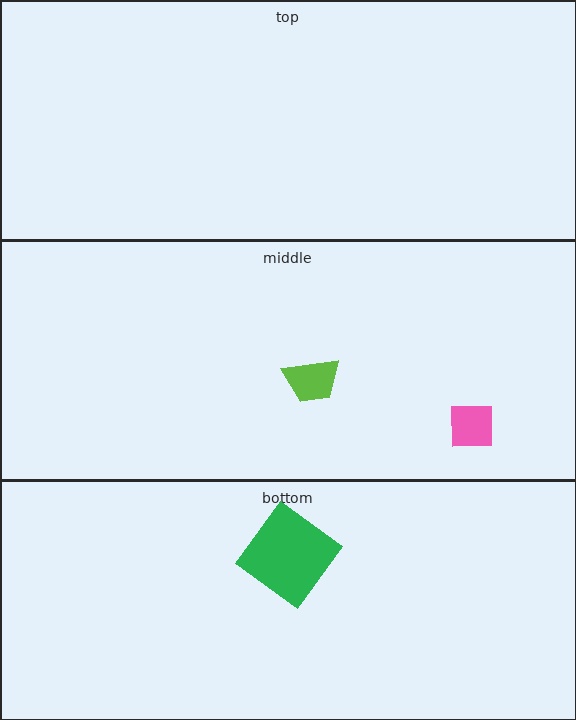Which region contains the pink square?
The middle region.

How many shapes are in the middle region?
2.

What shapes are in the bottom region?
The green diamond.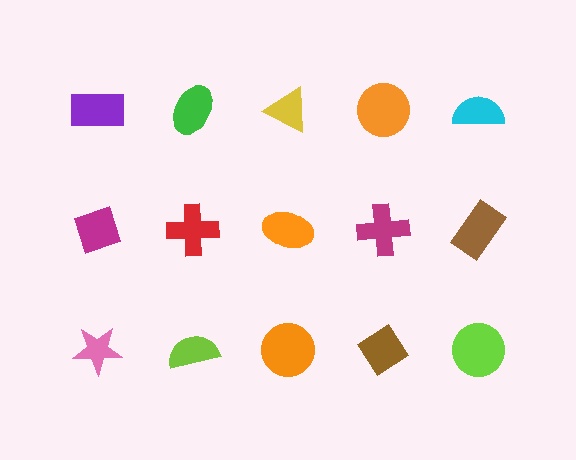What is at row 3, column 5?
A lime circle.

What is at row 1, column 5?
A cyan semicircle.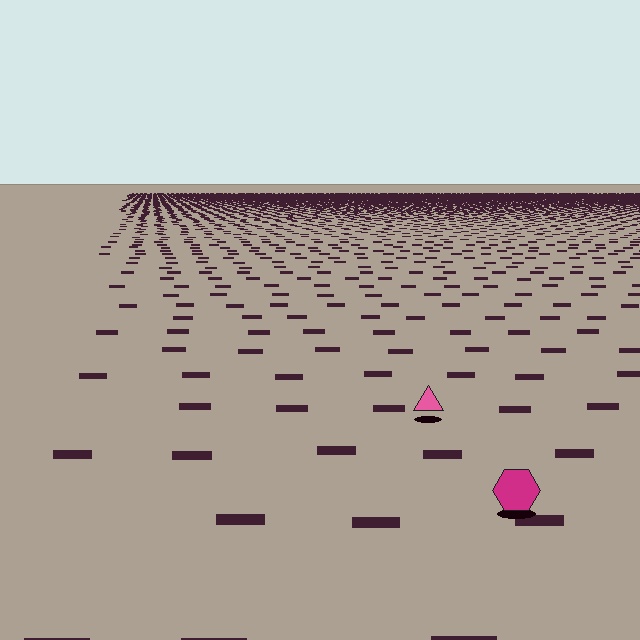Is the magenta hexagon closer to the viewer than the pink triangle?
Yes. The magenta hexagon is closer — you can tell from the texture gradient: the ground texture is coarser near it.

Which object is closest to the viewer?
The magenta hexagon is closest. The texture marks near it are larger and more spread out.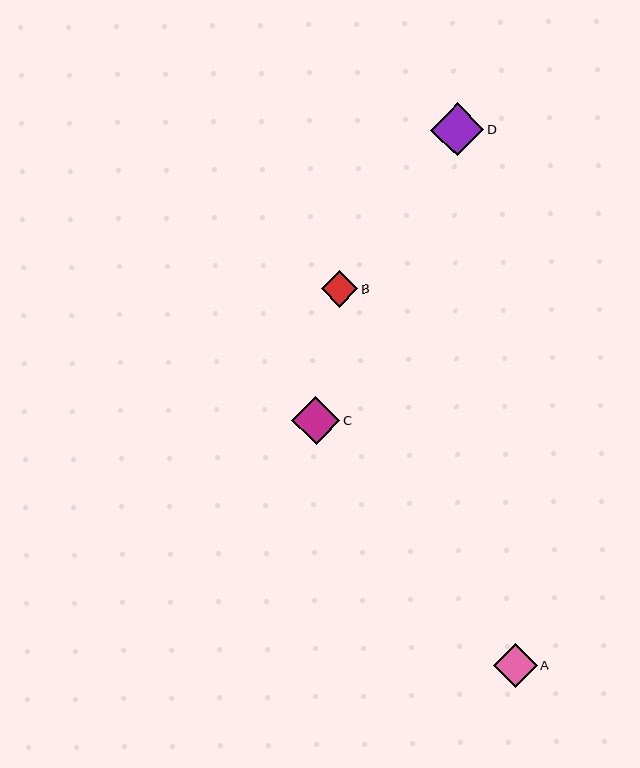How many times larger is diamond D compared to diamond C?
Diamond D is approximately 1.1 times the size of diamond C.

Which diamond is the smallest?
Diamond B is the smallest with a size of approximately 36 pixels.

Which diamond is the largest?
Diamond D is the largest with a size of approximately 53 pixels.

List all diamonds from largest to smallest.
From largest to smallest: D, C, A, B.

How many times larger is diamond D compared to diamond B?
Diamond D is approximately 1.5 times the size of diamond B.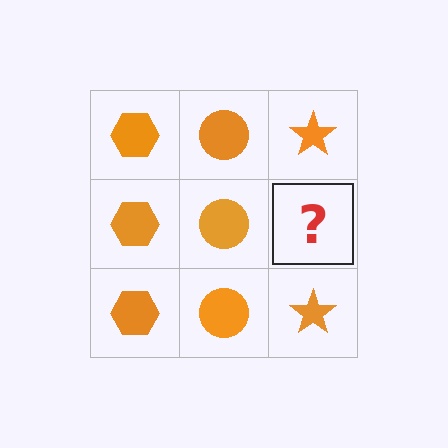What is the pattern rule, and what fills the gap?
The rule is that each column has a consistent shape. The gap should be filled with an orange star.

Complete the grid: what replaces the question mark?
The question mark should be replaced with an orange star.